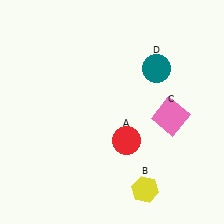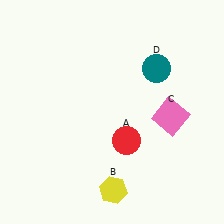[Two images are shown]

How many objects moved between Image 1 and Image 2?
1 object moved between the two images.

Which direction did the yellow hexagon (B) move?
The yellow hexagon (B) moved left.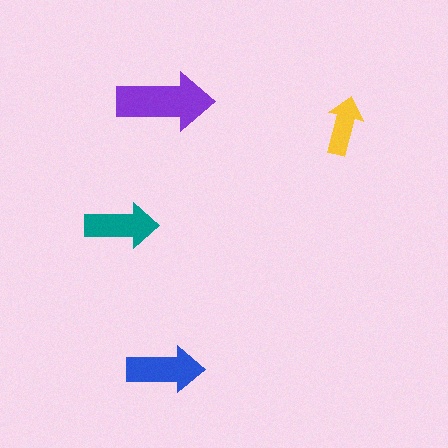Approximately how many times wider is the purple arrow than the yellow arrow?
About 1.5 times wider.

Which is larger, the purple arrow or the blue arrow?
The purple one.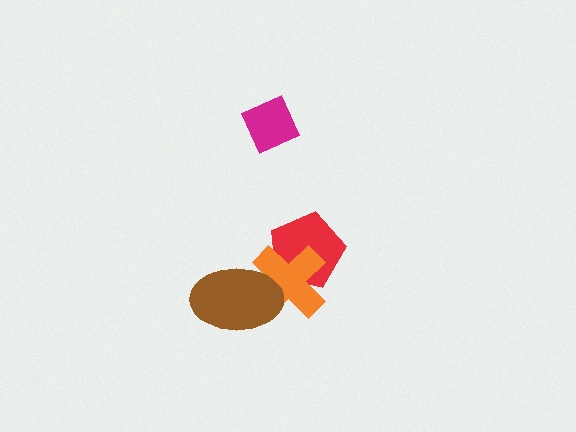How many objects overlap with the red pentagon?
1 object overlaps with the red pentagon.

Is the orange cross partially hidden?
Yes, it is partially covered by another shape.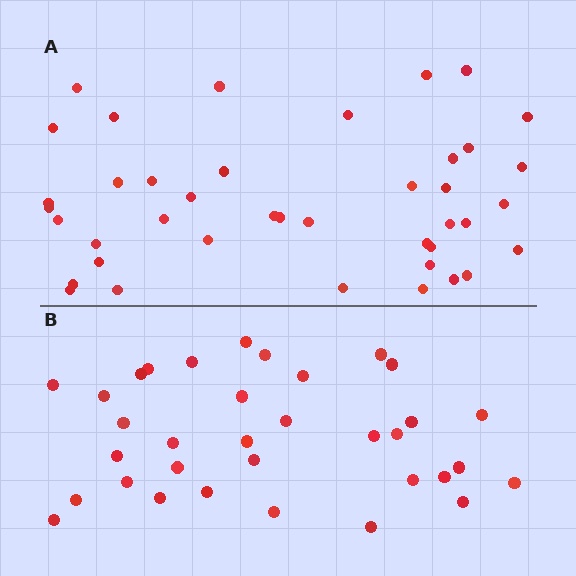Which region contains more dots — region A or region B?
Region A (the top region) has more dots.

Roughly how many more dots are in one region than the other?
Region A has roughly 8 or so more dots than region B.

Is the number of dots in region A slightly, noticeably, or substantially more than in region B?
Region A has only slightly more — the two regions are fairly close. The ratio is roughly 1.2 to 1.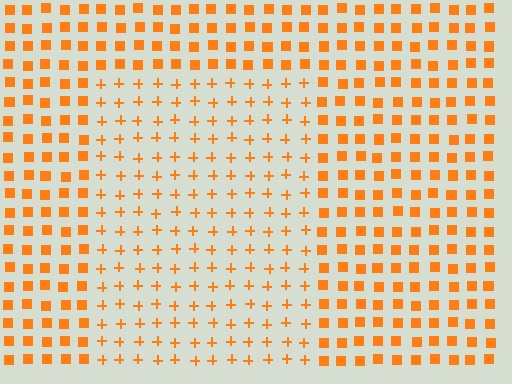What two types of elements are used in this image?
The image uses plus signs inside the rectangle region and squares outside it.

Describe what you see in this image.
The image is filled with small orange elements arranged in a uniform grid. A rectangle-shaped region contains plus signs, while the surrounding area contains squares. The boundary is defined purely by the change in element shape.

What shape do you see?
I see a rectangle.